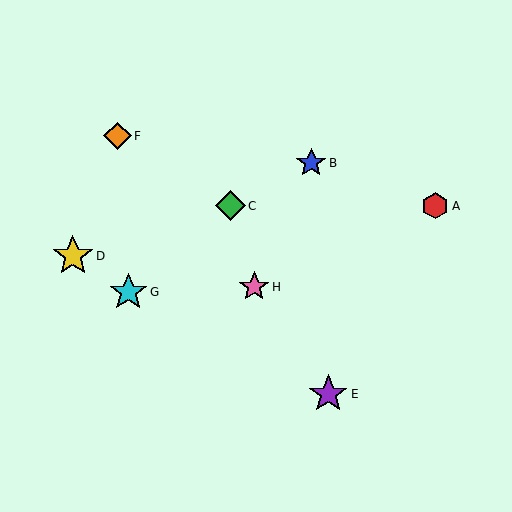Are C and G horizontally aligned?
No, C is at y≈206 and G is at y≈292.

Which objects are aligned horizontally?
Objects A, C are aligned horizontally.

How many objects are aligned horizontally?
2 objects (A, C) are aligned horizontally.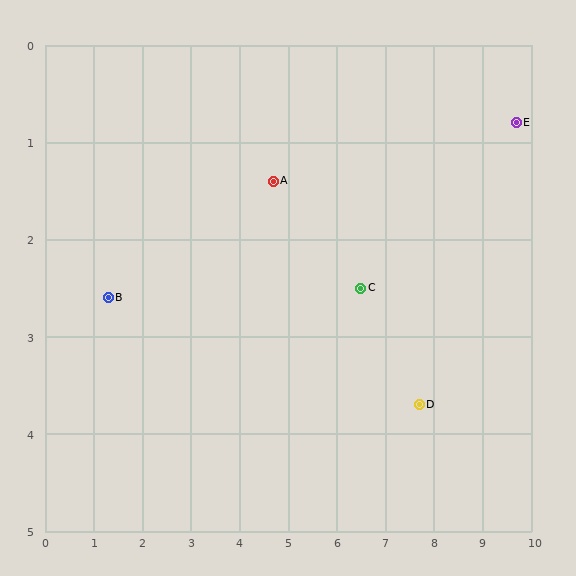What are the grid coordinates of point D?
Point D is at approximately (7.7, 3.7).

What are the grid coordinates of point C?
Point C is at approximately (6.5, 2.5).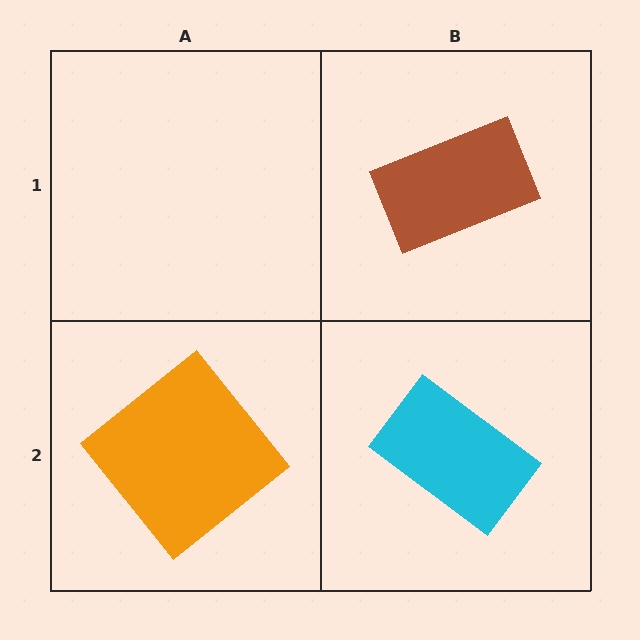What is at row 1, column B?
A brown rectangle.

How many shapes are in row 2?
2 shapes.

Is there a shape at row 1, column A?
No, that cell is empty.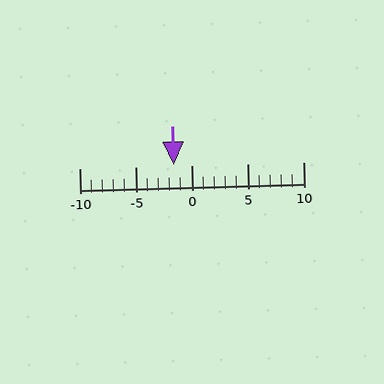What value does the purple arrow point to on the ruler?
The purple arrow points to approximately -2.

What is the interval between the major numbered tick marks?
The major tick marks are spaced 5 units apart.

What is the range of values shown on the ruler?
The ruler shows values from -10 to 10.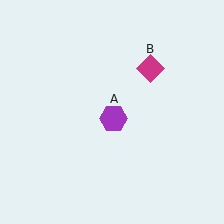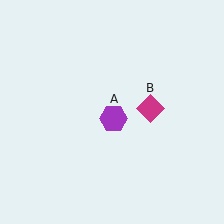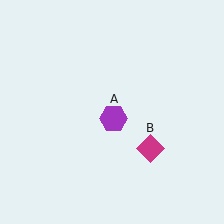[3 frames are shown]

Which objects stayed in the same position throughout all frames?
Purple hexagon (object A) remained stationary.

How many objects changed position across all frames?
1 object changed position: magenta diamond (object B).